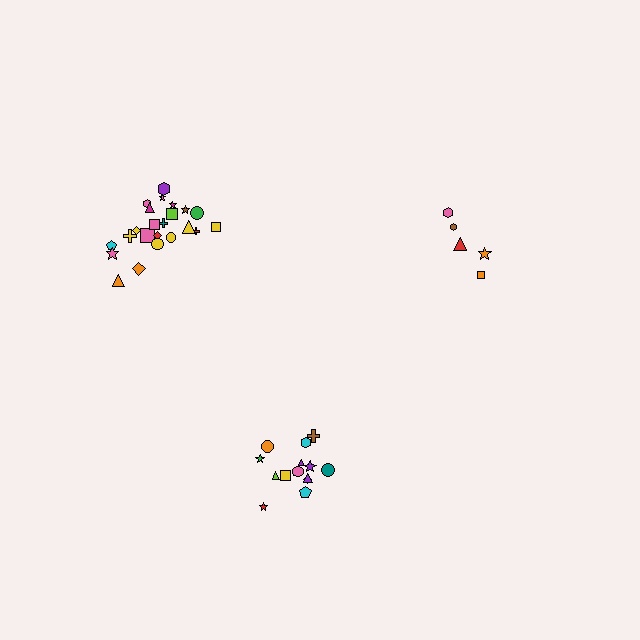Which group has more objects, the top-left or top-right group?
The top-left group.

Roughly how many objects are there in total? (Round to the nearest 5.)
Roughly 45 objects in total.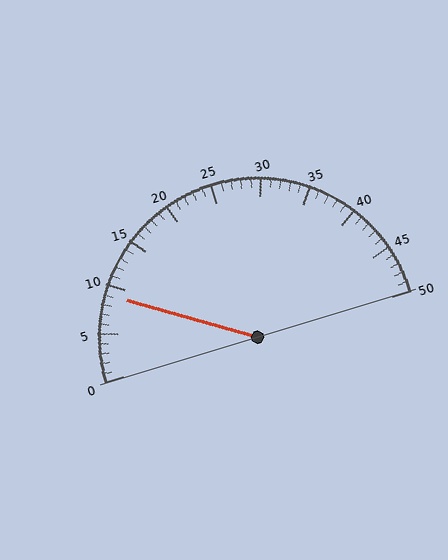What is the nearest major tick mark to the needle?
The nearest major tick mark is 10.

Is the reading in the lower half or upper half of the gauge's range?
The reading is in the lower half of the range (0 to 50).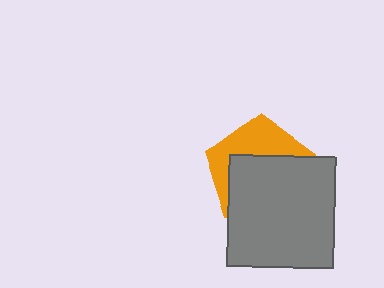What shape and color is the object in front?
The object in front is a gray rectangle.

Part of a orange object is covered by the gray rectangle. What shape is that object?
It is a pentagon.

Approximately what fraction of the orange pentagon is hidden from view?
Roughly 59% of the orange pentagon is hidden behind the gray rectangle.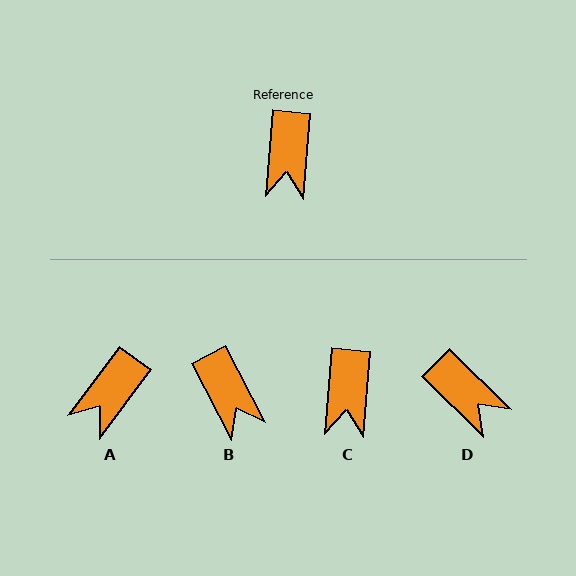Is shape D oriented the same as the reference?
No, it is off by about 50 degrees.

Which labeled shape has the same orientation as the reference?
C.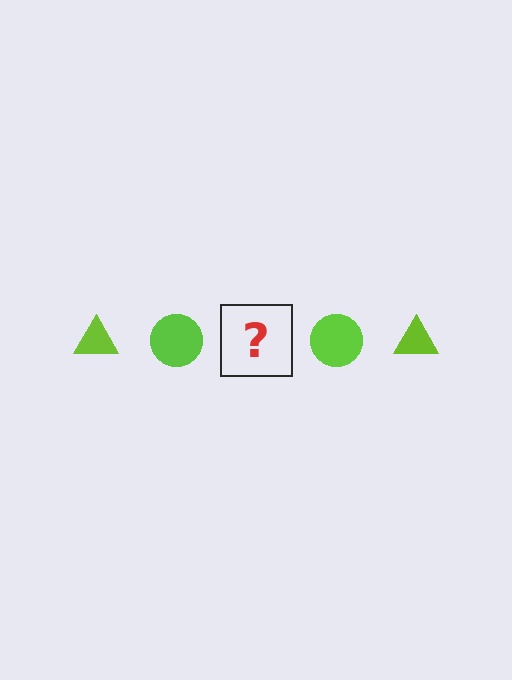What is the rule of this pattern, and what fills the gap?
The rule is that the pattern cycles through triangle, circle shapes in lime. The gap should be filled with a lime triangle.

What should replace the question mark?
The question mark should be replaced with a lime triangle.